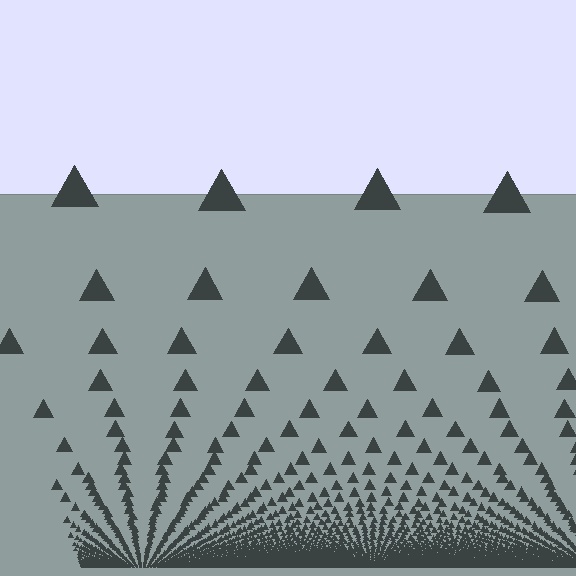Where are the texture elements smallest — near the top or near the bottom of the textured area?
Near the bottom.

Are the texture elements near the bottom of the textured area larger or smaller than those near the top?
Smaller. The gradient is inverted — elements near the bottom are smaller and denser.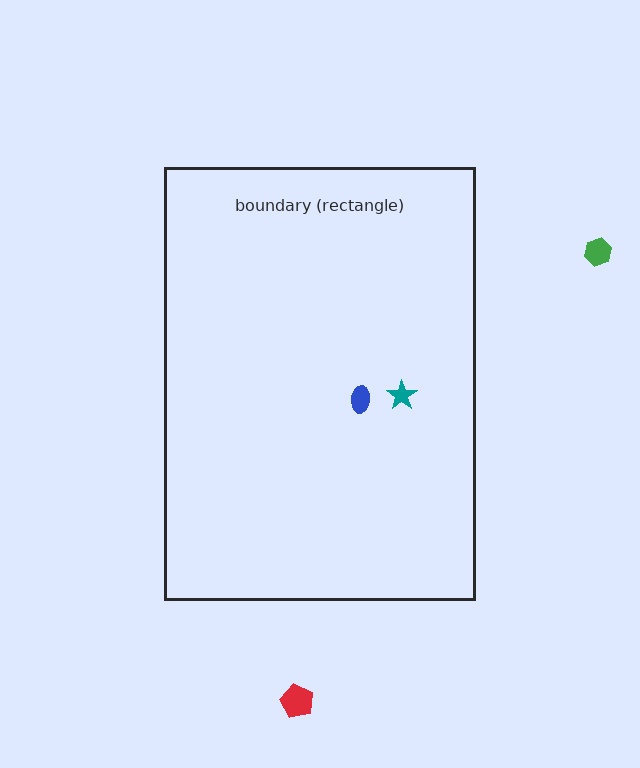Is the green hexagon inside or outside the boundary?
Outside.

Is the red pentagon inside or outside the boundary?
Outside.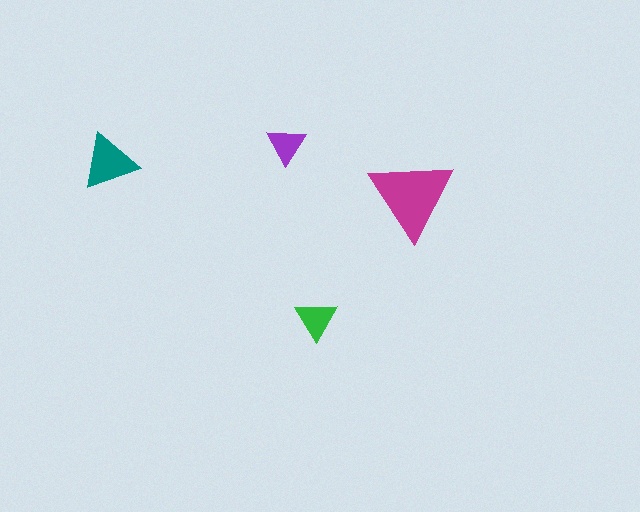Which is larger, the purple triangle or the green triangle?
The green one.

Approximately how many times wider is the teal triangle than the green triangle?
About 1.5 times wider.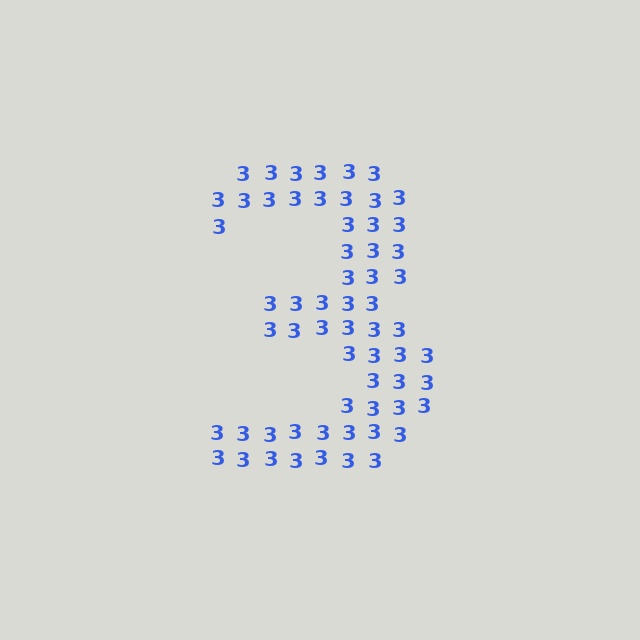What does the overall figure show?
The overall figure shows the digit 3.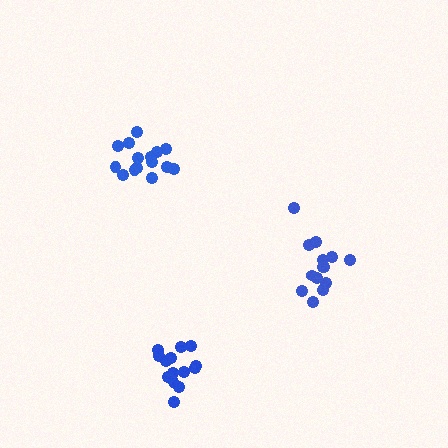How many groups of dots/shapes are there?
There are 3 groups.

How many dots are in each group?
Group 1: 15 dots, Group 2: 14 dots, Group 3: 14 dots (43 total).